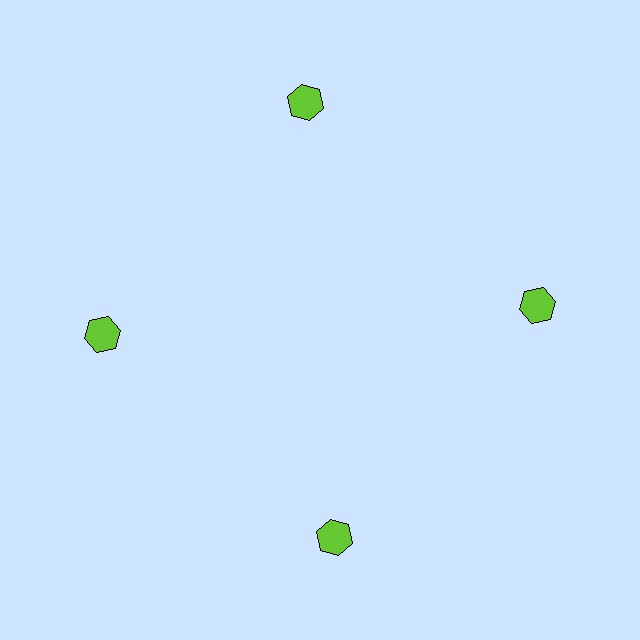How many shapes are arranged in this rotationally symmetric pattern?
There are 4 shapes, arranged in 4 groups of 1.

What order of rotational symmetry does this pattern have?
This pattern has 4-fold rotational symmetry.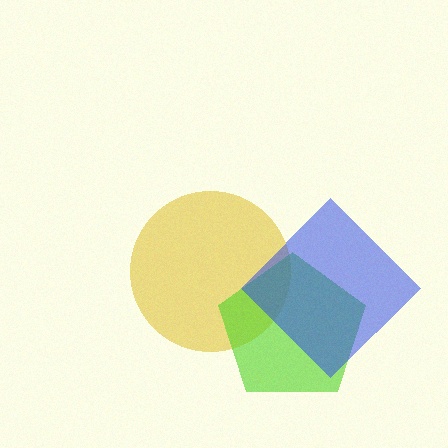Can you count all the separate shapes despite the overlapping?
Yes, there are 3 separate shapes.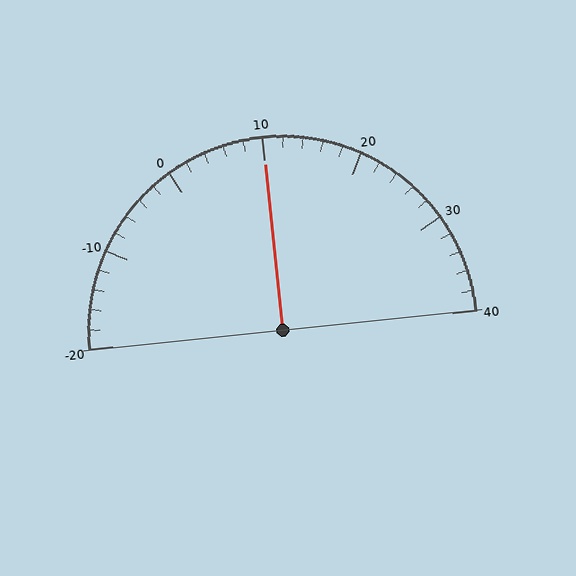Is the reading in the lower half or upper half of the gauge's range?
The reading is in the upper half of the range (-20 to 40).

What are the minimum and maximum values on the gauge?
The gauge ranges from -20 to 40.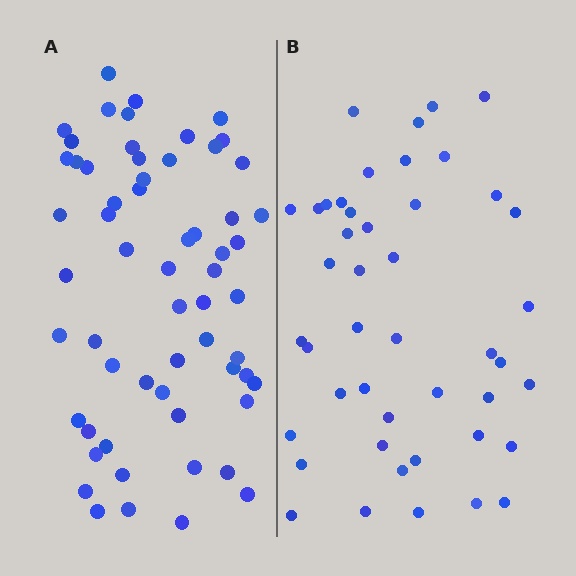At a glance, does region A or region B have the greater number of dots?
Region A (the left region) has more dots.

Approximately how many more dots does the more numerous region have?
Region A has approximately 15 more dots than region B.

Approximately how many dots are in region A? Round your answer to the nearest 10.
About 60 dots.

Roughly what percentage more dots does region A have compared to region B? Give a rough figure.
About 35% more.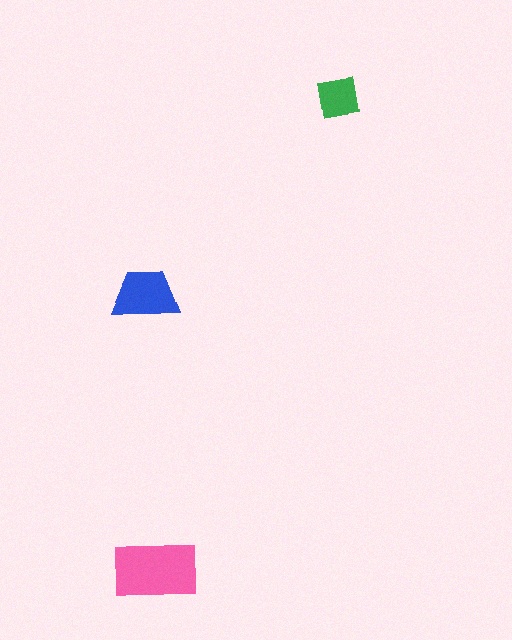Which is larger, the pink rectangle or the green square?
The pink rectangle.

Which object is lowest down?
The pink rectangle is bottommost.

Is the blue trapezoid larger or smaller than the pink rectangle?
Smaller.